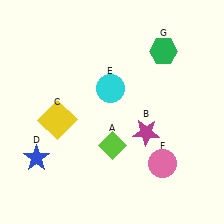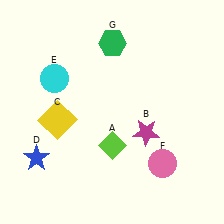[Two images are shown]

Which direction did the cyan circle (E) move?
The cyan circle (E) moved left.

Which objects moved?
The objects that moved are: the cyan circle (E), the green hexagon (G).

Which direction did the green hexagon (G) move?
The green hexagon (G) moved left.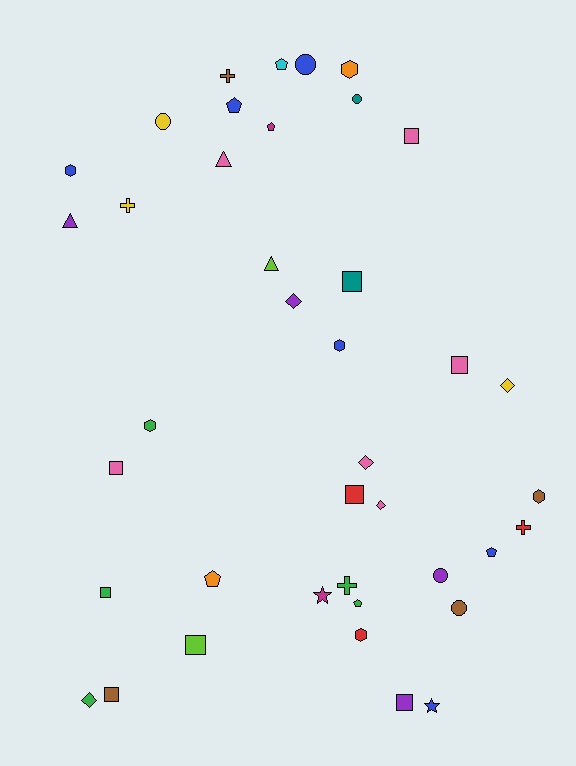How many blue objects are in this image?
There are 6 blue objects.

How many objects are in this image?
There are 40 objects.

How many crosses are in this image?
There are 4 crosses.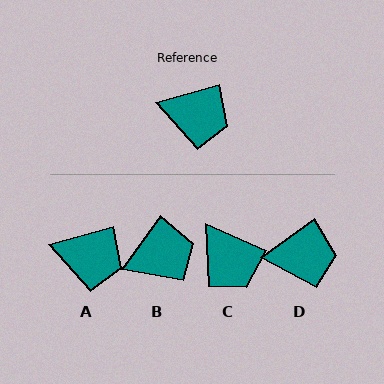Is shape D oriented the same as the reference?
No, it is off by about 21 degrees.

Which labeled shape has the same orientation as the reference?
A.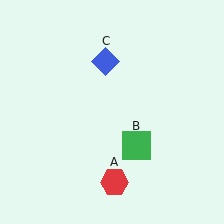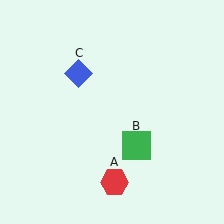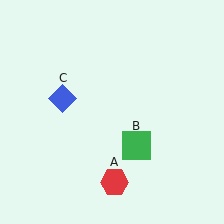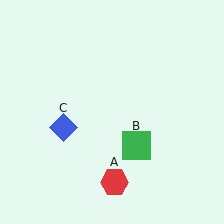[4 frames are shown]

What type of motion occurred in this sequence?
The blue diamond (object C) rotated counterclockwise around the center of the scene.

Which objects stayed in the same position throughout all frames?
Red hexagon (object A) and green square (object B) remained stationary.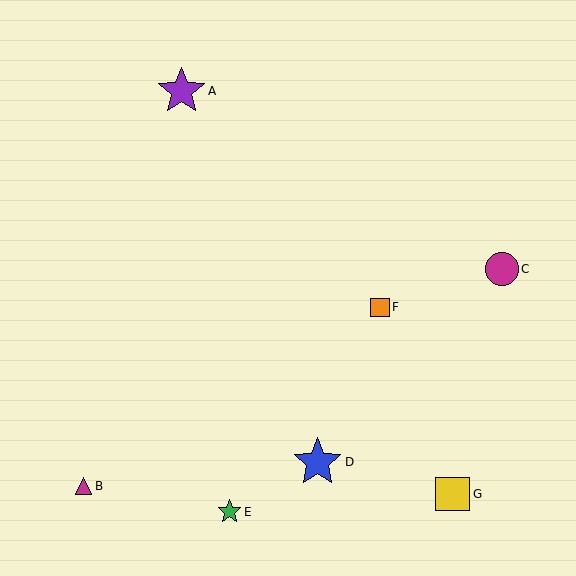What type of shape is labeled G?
Shape G is a yellow square.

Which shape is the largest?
The blue star (labeled D) is the largest.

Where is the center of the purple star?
The center of the purple star is at (182, 91).